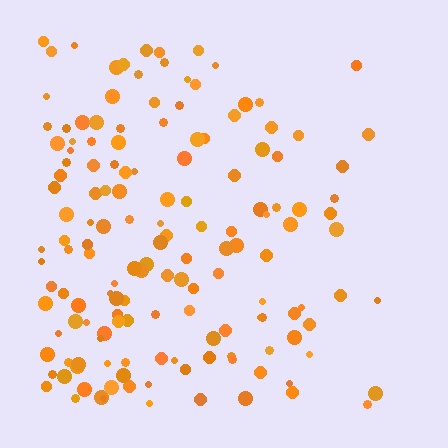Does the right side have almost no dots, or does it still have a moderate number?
Still a moderate number, just noticeably fewer than the left.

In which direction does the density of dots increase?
From right to left, with the left side densest.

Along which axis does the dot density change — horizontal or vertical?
Horizontal.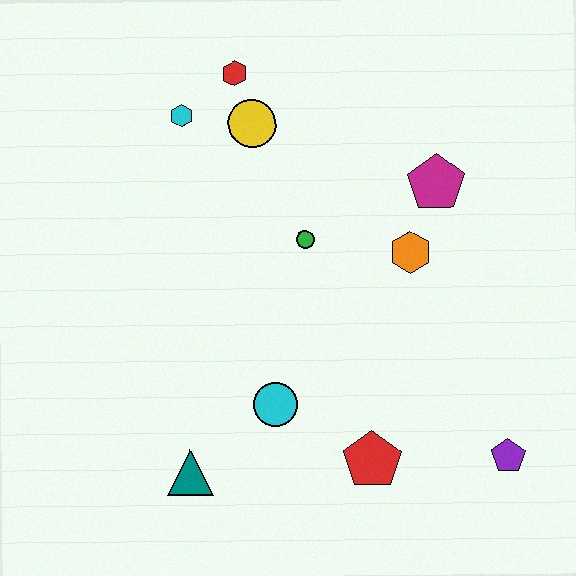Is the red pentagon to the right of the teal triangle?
Yes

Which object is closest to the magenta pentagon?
The orange hexagon is closest to the magenta pentagon.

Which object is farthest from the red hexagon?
The purple pentagon is farthest from the red hexagon.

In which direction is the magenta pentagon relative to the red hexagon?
The magenta pentagon is to the right of the red hexagon.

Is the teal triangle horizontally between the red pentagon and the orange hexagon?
No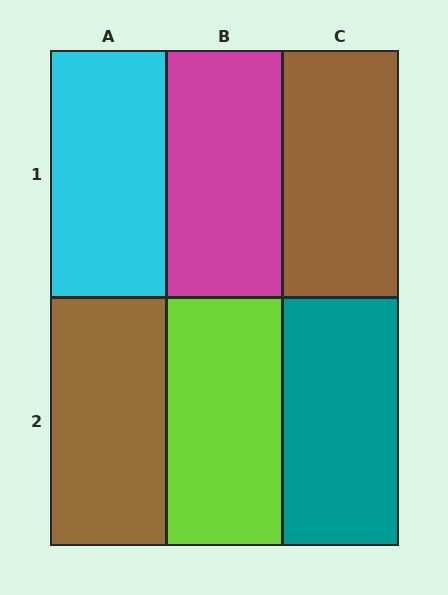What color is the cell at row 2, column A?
Brown.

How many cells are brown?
2 cells are brown.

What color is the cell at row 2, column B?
Lime.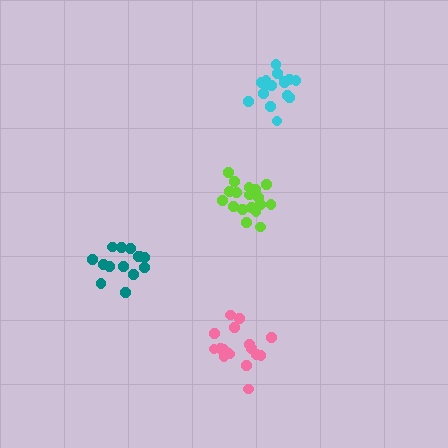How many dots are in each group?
Group 1: 14 dots, Group 2: 17 dots, Group 3: 18 dots, Group 4: 18 dots (67 total).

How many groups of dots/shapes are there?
There are 4 groups.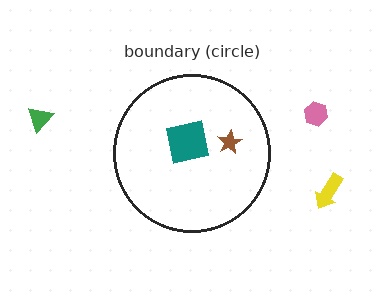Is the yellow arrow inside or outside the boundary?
Outside.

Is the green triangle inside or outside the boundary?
Outside.